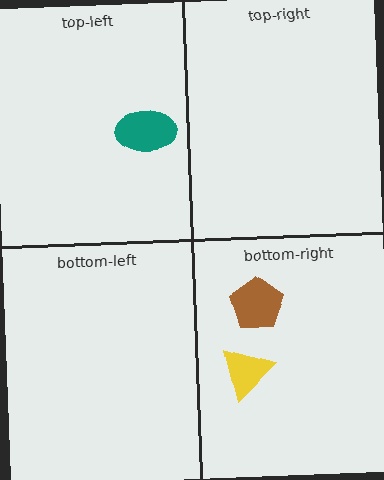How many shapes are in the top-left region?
1.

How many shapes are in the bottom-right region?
2.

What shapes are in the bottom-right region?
The brown pentagon, the yellow triangle.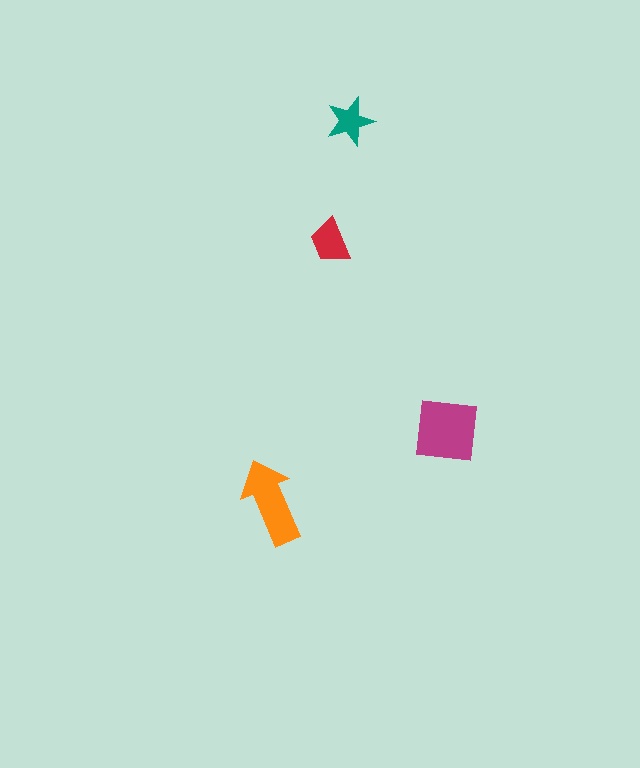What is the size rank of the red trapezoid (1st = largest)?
3rd.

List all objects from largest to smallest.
The magenta square, the orange arrow, the red trapezoid, the teal star.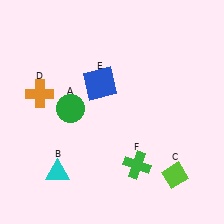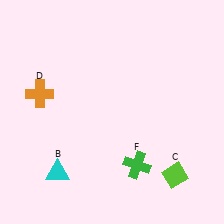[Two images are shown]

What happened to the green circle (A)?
The green circle (A) was removed in Image 2. It was in the top-left area of Image 1.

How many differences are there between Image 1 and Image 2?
There are 2 differences between the two images.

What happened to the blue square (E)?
The blue square (E) was removed in Image 2. It was in the top-left area of Image 1.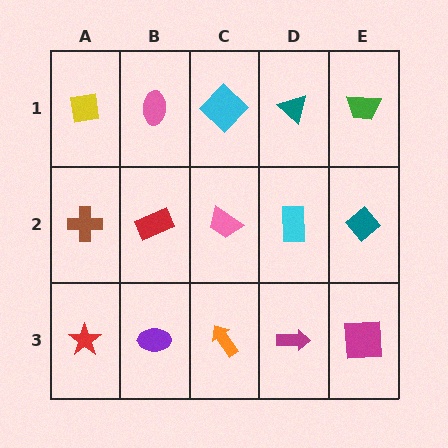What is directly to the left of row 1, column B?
A yellow square.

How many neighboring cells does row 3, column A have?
2.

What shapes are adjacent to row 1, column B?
A red rectangle (row 2, column B), a yellow square (row 1, column A), a cyan diamond (row 1, column C).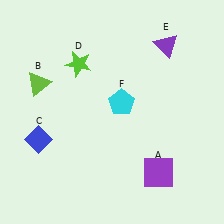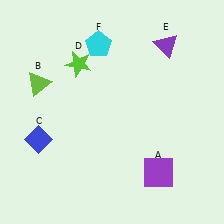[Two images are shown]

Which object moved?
The cyan pentagon (F) moved up.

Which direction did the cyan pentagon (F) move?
The cyan pentagon (F) moved up.